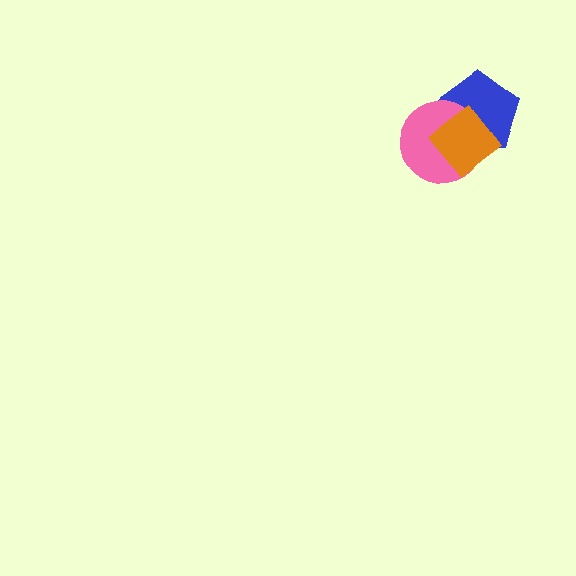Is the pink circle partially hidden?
Yes, it is partially covered by another shape.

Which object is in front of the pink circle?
The orange diamond is in front of the pink circle.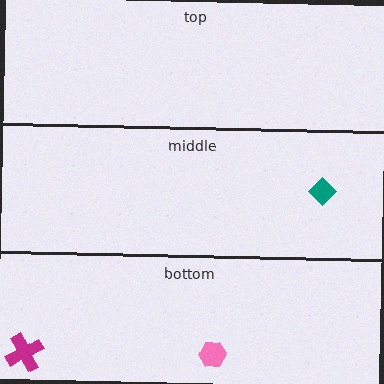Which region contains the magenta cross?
The bottom region.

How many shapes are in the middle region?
1.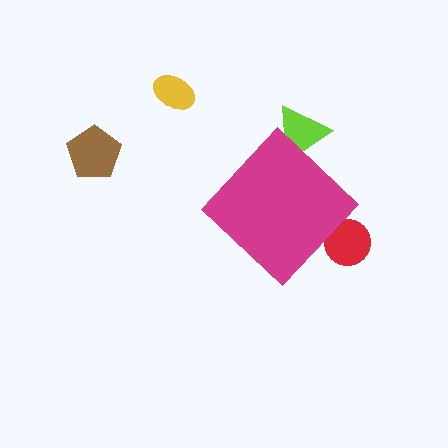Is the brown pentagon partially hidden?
No, the brown pentagon is fully visible.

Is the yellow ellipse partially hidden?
No, the yellow ellipse is fully visible.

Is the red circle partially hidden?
Yes, the red circle is partially hidden behind the magenta diamond.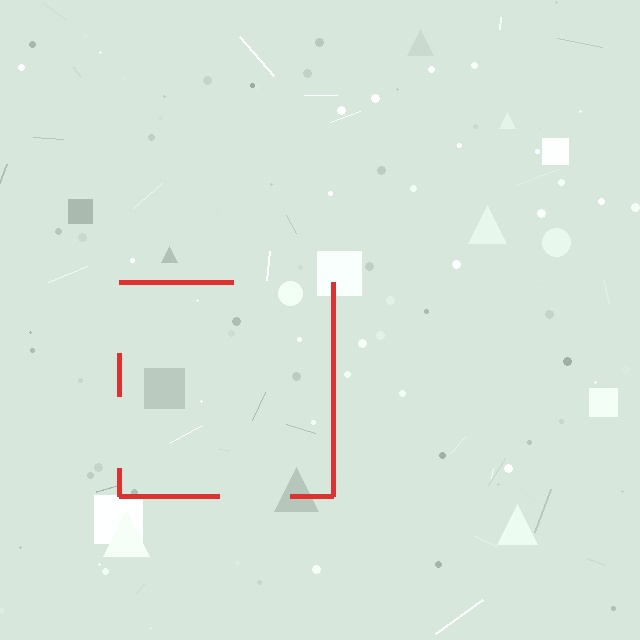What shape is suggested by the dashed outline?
The dashed outline suggests a square.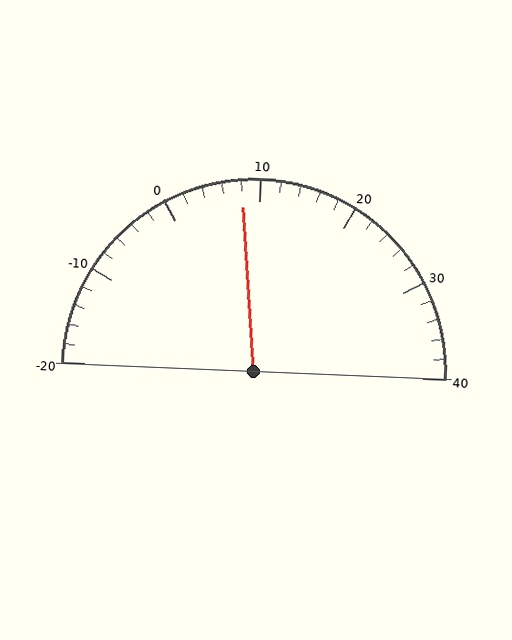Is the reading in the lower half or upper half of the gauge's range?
The reading is in the lower half of the range (-20 to 40).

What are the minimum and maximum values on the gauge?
The gauge ranges from -20 to 40.